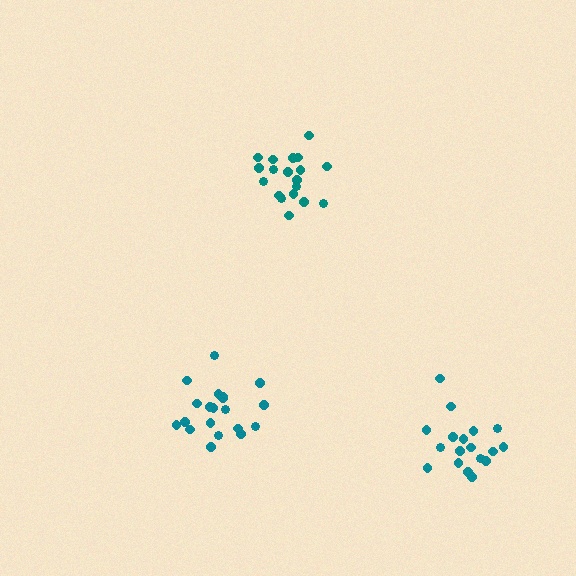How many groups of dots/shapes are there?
There are 3 groups.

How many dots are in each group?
Group 1: 19 dots, Group 2: 18 dots, Group 3: 20 dots (57 total).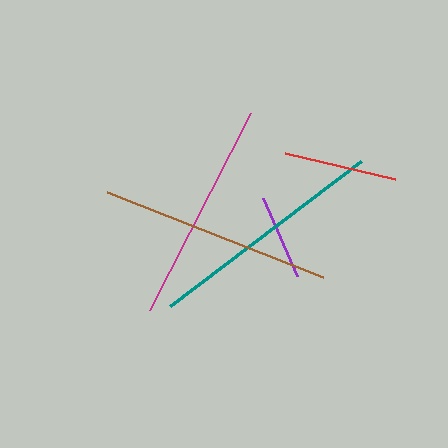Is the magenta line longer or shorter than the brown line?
The brown line is longer than the magenta line.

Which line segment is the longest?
The teal line is the longest at approximately 241 pixels.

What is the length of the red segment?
The red segment is approximately 113 pixels long.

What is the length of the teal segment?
The teal segment is approximately 241 pixels long.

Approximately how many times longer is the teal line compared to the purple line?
The teal line is approximately 2.8 times the length of the purple line.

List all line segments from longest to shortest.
From longest to shortest: teal, brown, magenta, red, purple.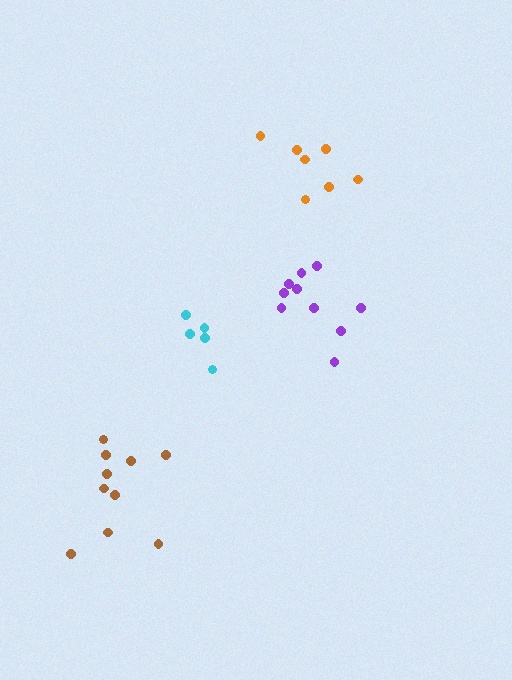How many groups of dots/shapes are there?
There are 4 groups.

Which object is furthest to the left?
The brown cluster is leftmost.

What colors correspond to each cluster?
The clusters are colored: orange, cyan, purple, brown.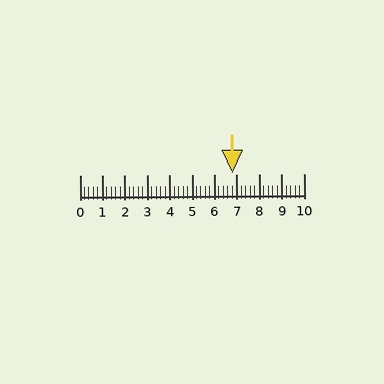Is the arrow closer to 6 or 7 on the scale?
The arrow is closer to 7.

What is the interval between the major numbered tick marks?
The major tick marks are spaced 1 units apart.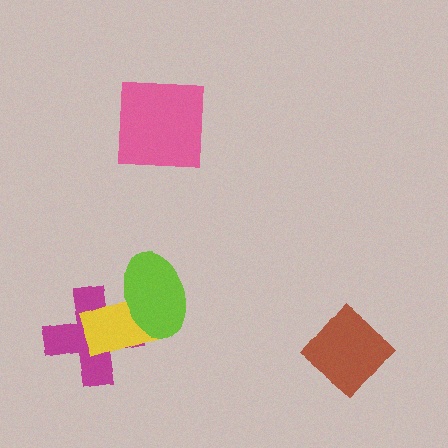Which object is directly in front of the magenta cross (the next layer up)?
The yellow rectangle is directly in front of the magenta cross.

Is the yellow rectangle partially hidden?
Yes, it is partially covered by another shape.